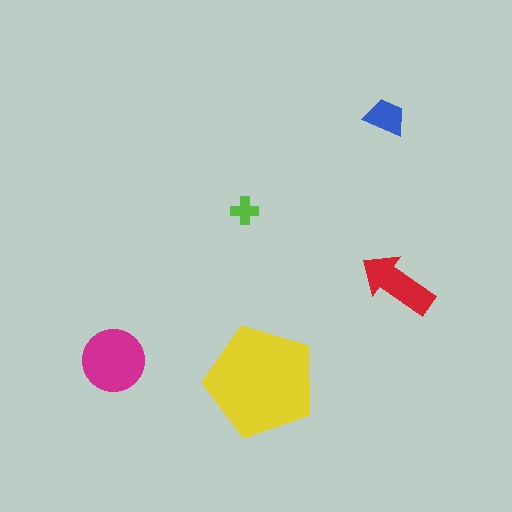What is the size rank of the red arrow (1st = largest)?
3rd.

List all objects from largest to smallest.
The yellow pentagon, the magenta circle, the red arrow, the blue trapezoid, the lime cross.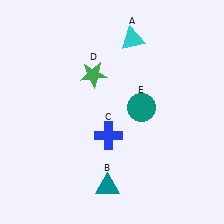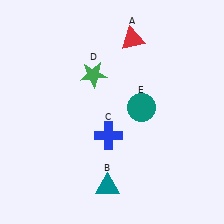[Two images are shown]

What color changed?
The triangle (A) changed from cyan in Image 1 to red in Image 2.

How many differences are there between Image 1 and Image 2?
There is 1 difference between the two images.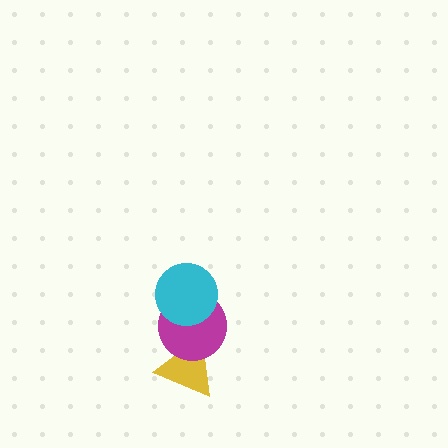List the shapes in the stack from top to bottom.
From top to bottom: the cyan circle, the magenta circle, the yellow triangle.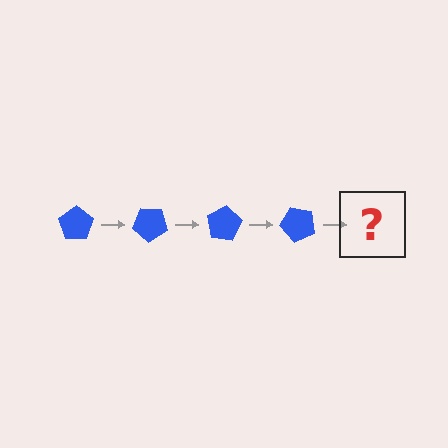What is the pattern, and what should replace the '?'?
The pattern is that the pentagon rotates 40 degrees each step. The '?' should be a blue pentagon rotated 160 degrees.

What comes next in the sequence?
The next element should be a blue pentagon rotated 160 degrees.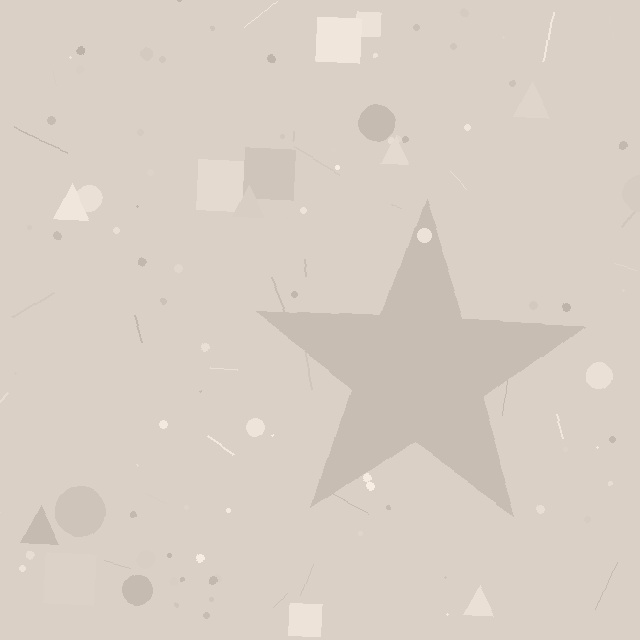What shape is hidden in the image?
A star is hidden in the image.